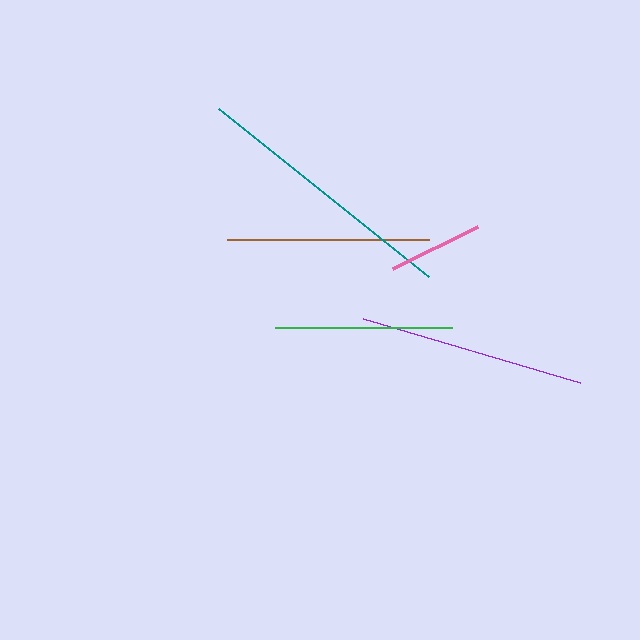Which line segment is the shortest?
The pink line is the shortest at approximately 94 pixels.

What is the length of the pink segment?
The pink segment is approximately 94 pixels long.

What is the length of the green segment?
The green segment is approximately 176 pixels long.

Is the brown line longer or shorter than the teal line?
The teal line is longer than the brown line.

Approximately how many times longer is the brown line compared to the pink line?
The brown line is approximately 2.1 times the length of the pink line.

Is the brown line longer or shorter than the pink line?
The brown line is longer than the pink line.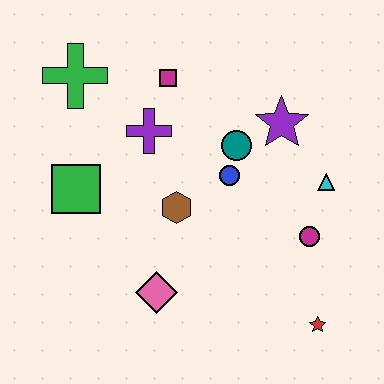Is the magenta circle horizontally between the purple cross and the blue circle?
No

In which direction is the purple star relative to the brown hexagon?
The purple star is to the right of the brown hexagon.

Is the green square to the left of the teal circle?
Yes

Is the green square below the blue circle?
Yes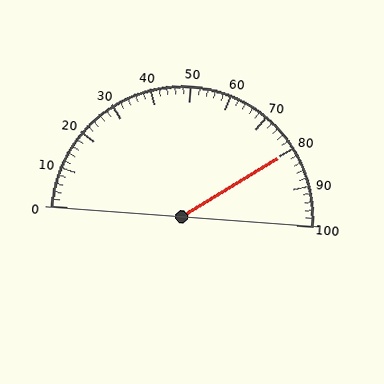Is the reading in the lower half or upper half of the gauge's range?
The reading is in the upper half of the range (0 to 100).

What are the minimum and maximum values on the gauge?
The gauge ranges from 0 to 100.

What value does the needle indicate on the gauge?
The needle indicates approximately 80.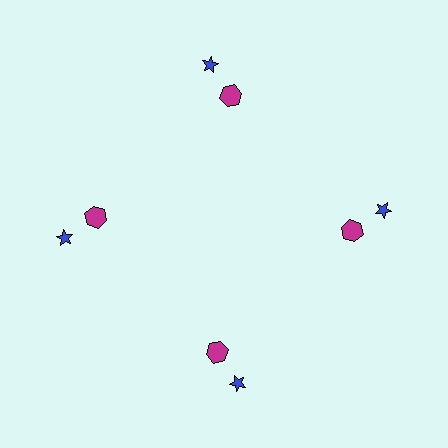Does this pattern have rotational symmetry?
Yes, this pattern has 4-fold rotational symmetry. It looks the same after rotating 90 degrees around the center.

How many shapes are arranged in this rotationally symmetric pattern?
There are 8 shapes, arranged in 4 groups of 2.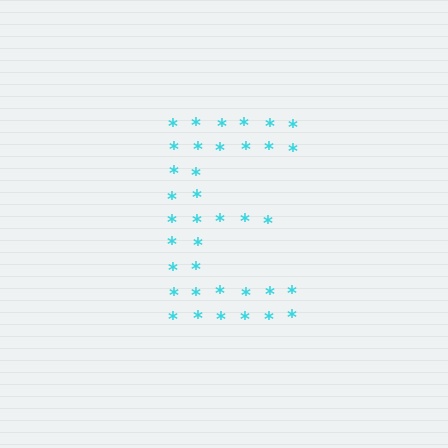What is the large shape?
The large shape is the letter E.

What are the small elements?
The small elements are asterisks.